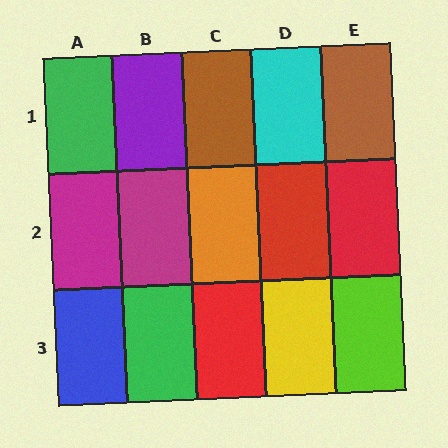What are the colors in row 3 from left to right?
Blue, green, red, yellow, lime.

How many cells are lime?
1 cell is lime.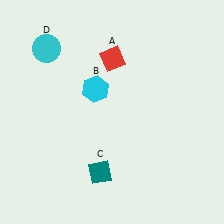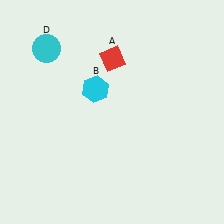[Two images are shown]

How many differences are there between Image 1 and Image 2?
There is 1 difference between the two images.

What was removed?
The teal diamond (C) was removed in Image 2.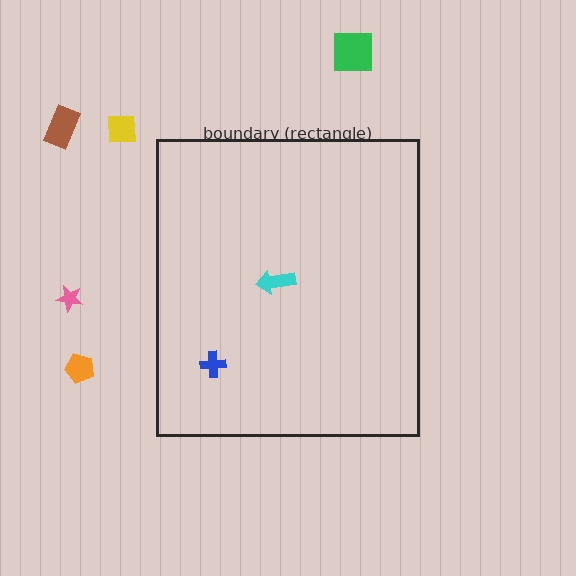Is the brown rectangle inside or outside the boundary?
Outside.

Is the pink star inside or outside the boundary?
Outside.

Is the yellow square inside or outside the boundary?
Outside.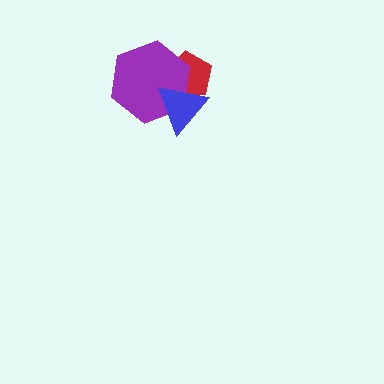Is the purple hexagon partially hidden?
Yes, it is partially covered by another shape.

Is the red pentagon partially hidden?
Yes, it is partially covered by another shape.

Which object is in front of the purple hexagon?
The blue triangle is in front of the purple hexagon.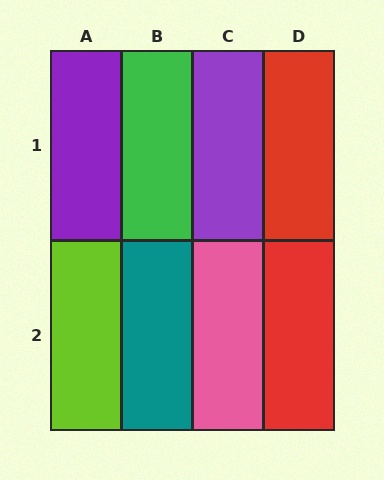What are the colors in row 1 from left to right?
Purple, green, purple, red.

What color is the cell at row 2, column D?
Red.